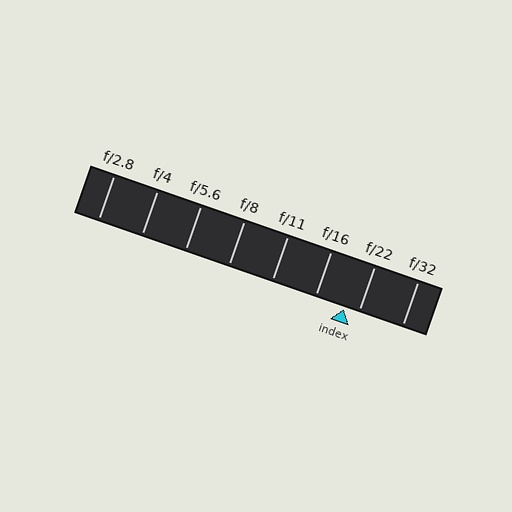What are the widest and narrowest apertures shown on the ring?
The widest aperture shown is f/2.8 and the narrowest is f/32.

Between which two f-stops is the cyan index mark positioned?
The index mark is between f/16 and f/22.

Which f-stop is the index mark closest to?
The index mark is closest to f/22.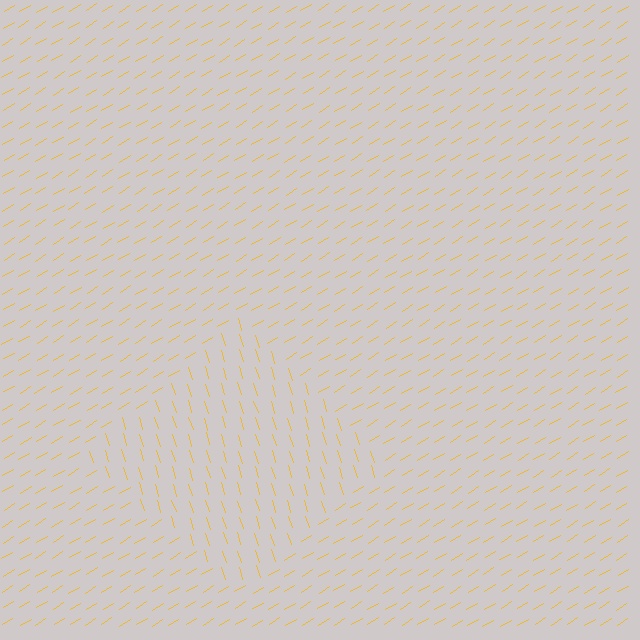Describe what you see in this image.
The image is filled with small yellow line segments. A diamond region in the image has lines oriented differently from the surrounding lines, creating a visible texture boundary.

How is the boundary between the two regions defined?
The boundary is defined purely by a change in line orientation (approximately 76 degrees difference). All lines are the same color and thickness.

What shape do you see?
I see a diamond.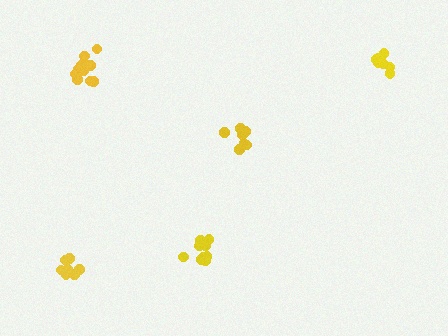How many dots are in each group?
Group 1: 7 dots, Group 2: 10 dots, Group 3: 9 dots, Group 4: 12 dots, Group 5: 7 dots (45 total).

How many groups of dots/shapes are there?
There are 5 groups.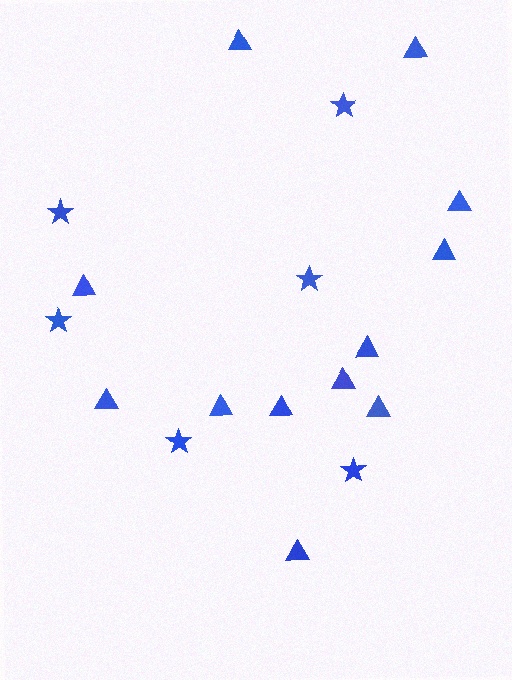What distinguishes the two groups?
There are 2 groups: one group of stars (6) and one group of triangles (12).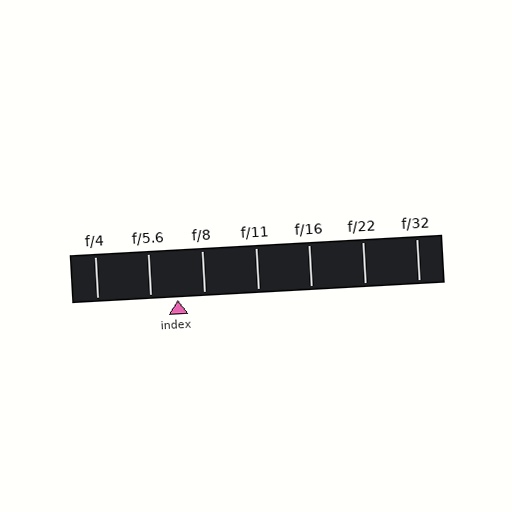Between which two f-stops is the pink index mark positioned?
The index mark is between f/5.6 and f/8.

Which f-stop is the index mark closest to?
The index mark is closest to f/5.6.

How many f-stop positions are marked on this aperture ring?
There are 7 f-stop positions marked.